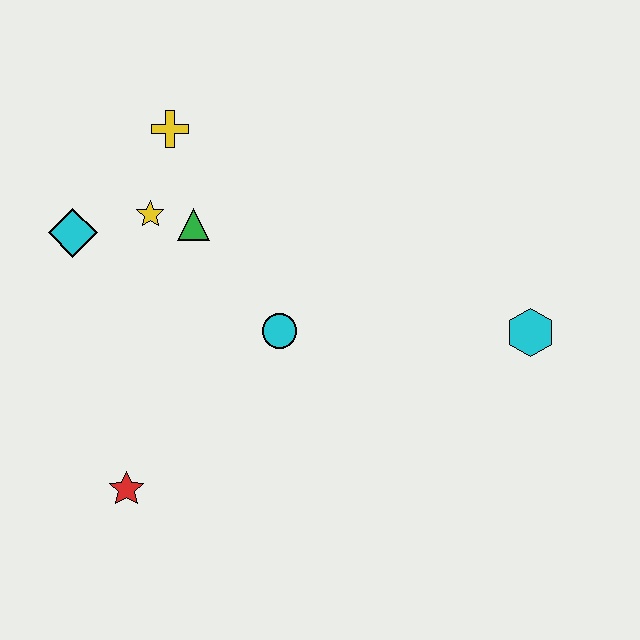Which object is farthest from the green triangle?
The cyan hexagon is farthest from the green triangle.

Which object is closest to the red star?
The cyan circle is closest to the red star.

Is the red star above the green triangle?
No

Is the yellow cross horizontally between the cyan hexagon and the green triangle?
No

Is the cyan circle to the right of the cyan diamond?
Yes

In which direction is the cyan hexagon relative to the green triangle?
The cyan hexagon is to the right of the green triangle.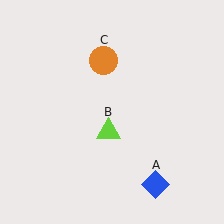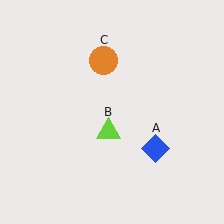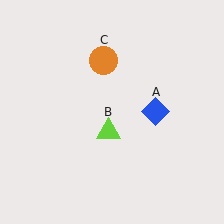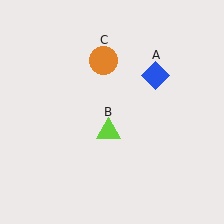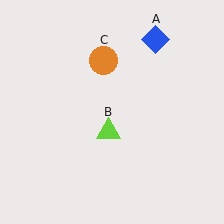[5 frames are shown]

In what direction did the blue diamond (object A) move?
The blue diamond (object A) moved up.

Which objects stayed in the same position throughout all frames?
Lime triangle (object B) and orange circle (object C) remained stationary.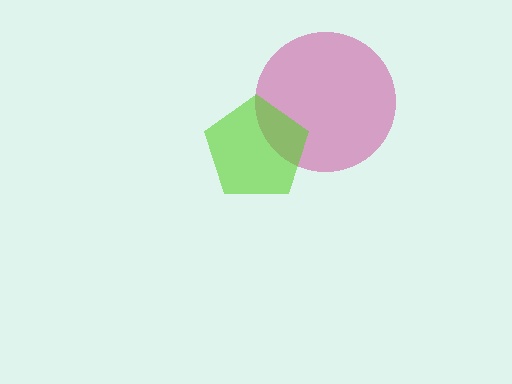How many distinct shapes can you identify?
There are 2 distinct shapes: a magenta circle, a lime pentagon.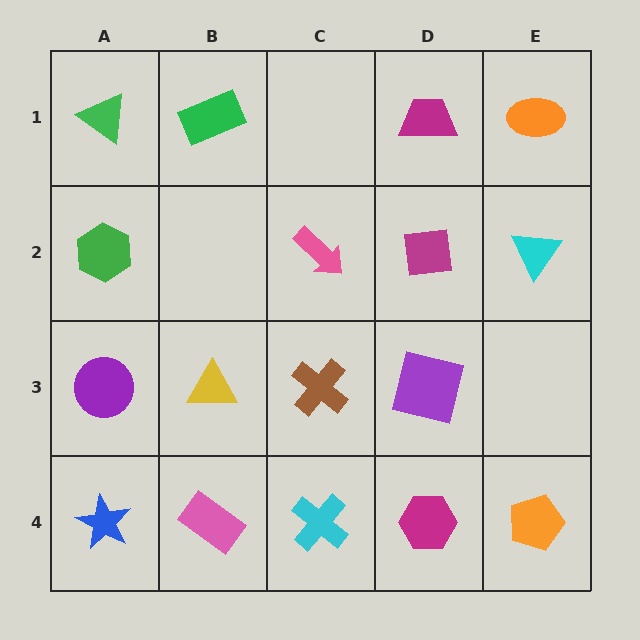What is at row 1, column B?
A green rectangle.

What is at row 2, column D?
A magenta square.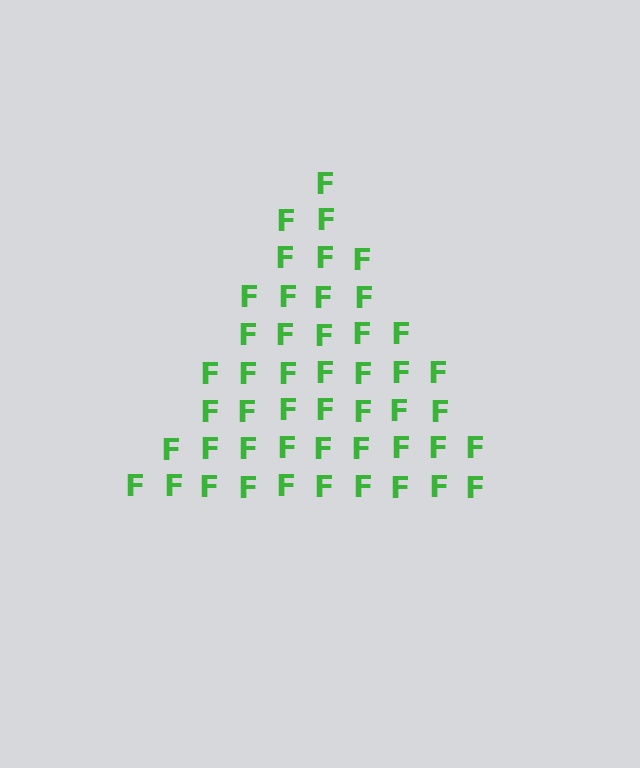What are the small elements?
The small elements are letter F's.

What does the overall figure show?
The overall figure shows a triangle.